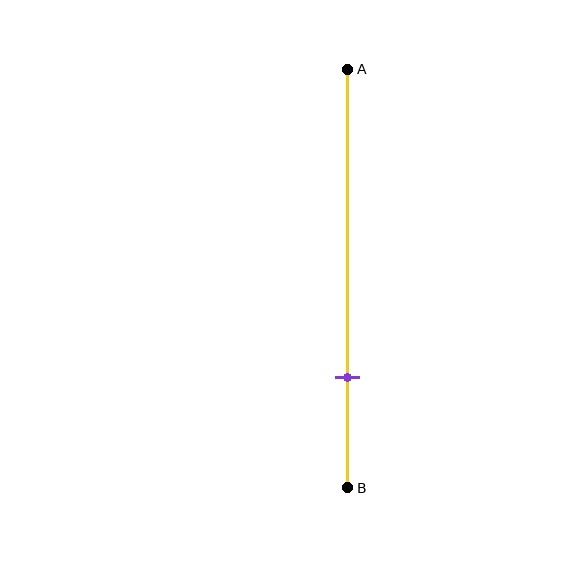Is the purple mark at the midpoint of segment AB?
No, the mark is at about 75% from A, not at the 50% midpoint.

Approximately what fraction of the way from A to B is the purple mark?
The purple mark is approximately 75% of the way from A to B.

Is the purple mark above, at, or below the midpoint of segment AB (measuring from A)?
The purple mark is below the midpoint of segment AB.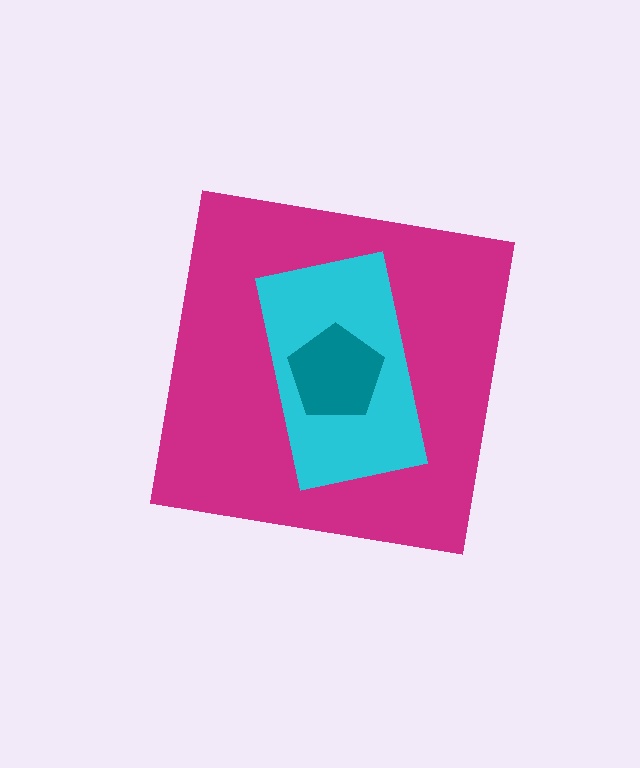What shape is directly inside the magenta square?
The cyan rectangle.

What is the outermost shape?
The magenta square.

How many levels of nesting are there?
3.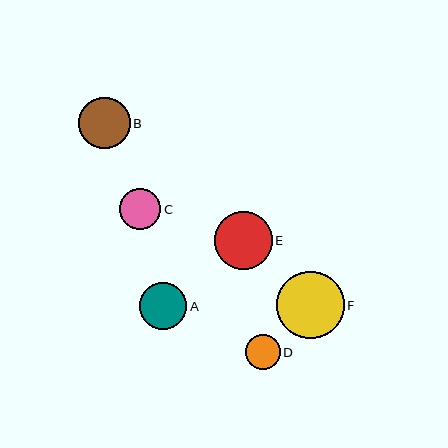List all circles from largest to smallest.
From largest to smallest: F, E, B, A, C, D.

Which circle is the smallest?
Circle D is the smallest with a size of approximately 35 pixels.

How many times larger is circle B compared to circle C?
Circle B is approximately 1.3 times the size of circle C.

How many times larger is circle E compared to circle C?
Circle E is approximately 1.4 times the size of circle C.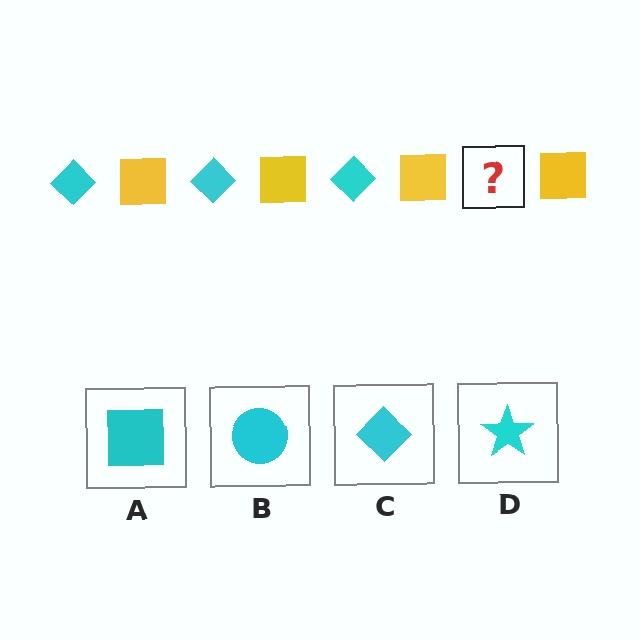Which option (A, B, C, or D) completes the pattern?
C.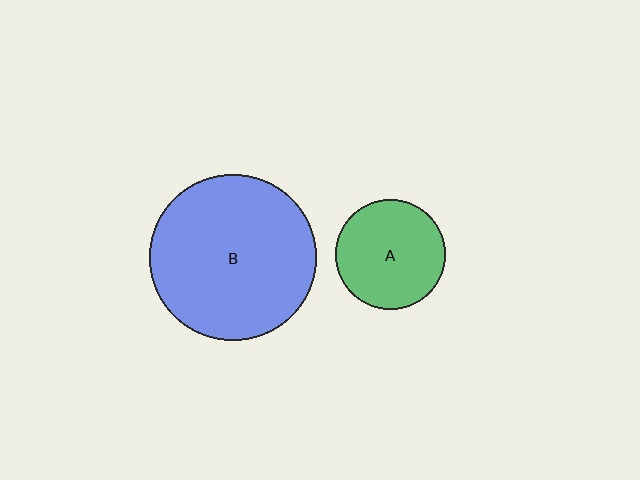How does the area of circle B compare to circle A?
Approximately 2.3 times.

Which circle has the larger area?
Circle B (blue).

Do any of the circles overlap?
No, none of the circles overlap.